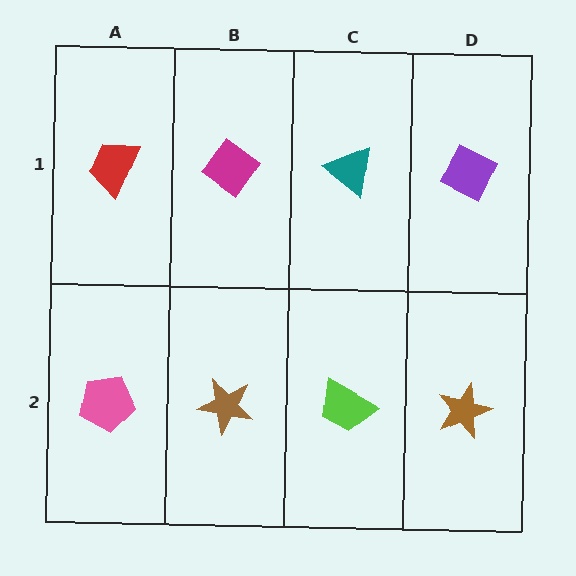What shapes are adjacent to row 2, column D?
A purple diamond (row 1, column D), a lime trapezoid (row 2, column C).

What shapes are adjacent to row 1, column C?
A lime trapezoid (row 2, column C), a magenta diamond (row 1, column B), a purple diamond (row 1, column D).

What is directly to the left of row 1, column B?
A red trapezoid.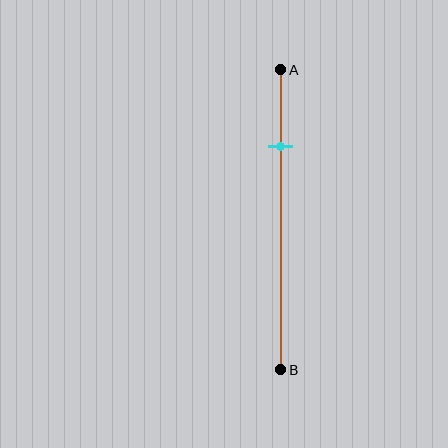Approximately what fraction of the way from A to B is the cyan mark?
The cyan mark is approximately 25% of the way from A to B.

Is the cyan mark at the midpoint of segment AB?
No, the mark is at about 25% from A, not at the 50% midpoint.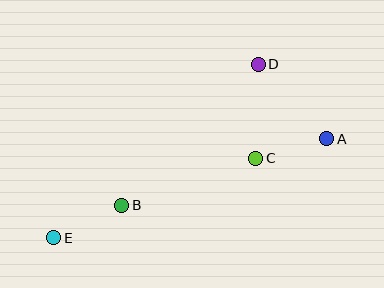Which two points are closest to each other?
Points A and C are closest to each other.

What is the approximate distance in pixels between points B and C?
The distance between B and C is approximately 142 pixels.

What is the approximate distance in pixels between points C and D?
The distance between C and D is approximately 94 pixels.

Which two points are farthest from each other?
Points A and E are farthest from each other.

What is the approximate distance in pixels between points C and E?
The distance between C and E is approximately 217 pixels.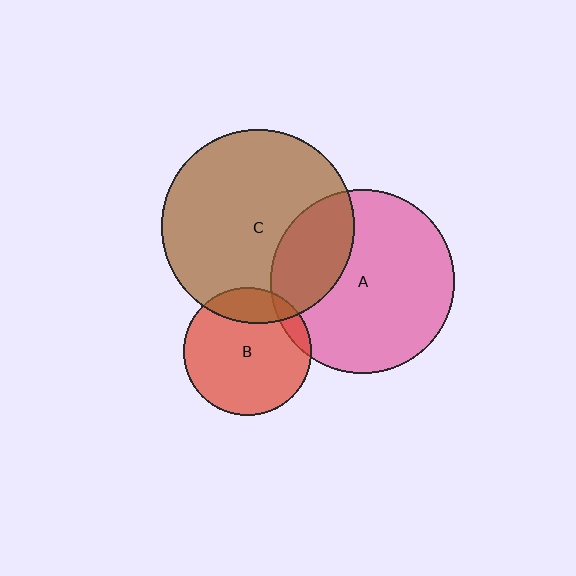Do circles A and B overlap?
Yes.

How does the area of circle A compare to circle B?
Approximately 2.0 times.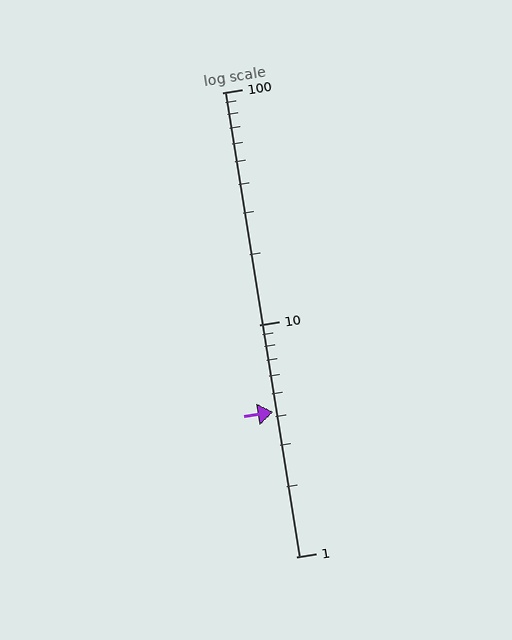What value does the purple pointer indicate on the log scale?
The pointer indicates approximately 4.2.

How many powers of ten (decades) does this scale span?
The scale spans 2 decades, from 1 to 100.